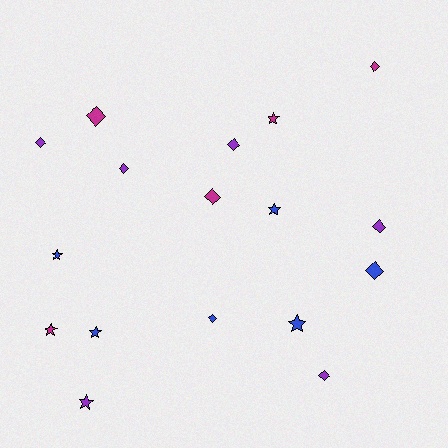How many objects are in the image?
There are 17 objects.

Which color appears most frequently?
Blue, with 6 objects.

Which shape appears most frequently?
Diamond, with 10 objects.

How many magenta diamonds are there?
There are 3 magenta diamonds.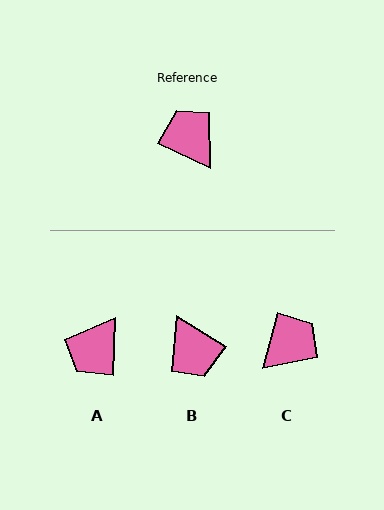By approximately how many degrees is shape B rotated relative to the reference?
Approximately 174 degrees counter-clockwise.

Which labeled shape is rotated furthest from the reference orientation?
B, about 174 degrees away.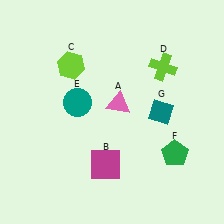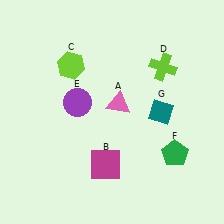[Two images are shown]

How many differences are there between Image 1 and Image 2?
There is 1 difference between the two images.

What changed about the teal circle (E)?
In Image 1, E is teal. In Image 2, it changed to purple.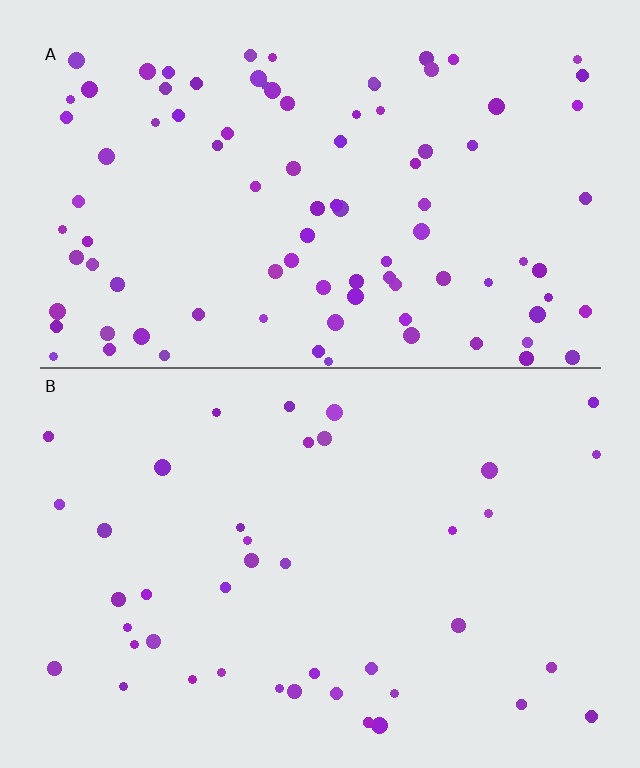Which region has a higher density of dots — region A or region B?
A (the top).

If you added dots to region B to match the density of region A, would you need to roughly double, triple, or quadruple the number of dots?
Approximately double.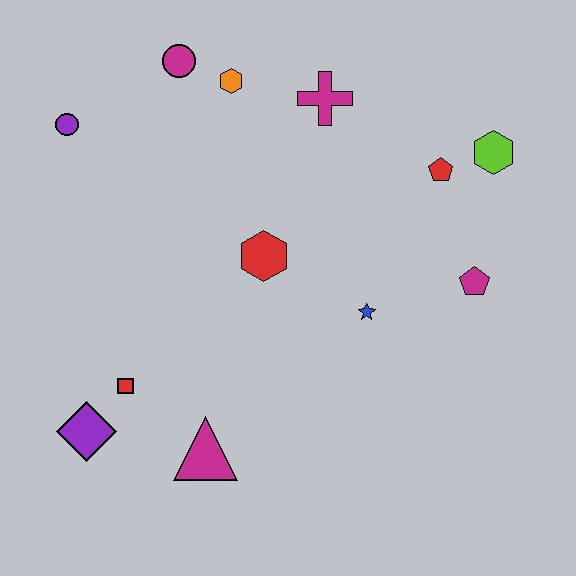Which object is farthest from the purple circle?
The magenta pentagon is farthest from the purple circle.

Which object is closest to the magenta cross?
The orange hexagon is closest to the magenta cross.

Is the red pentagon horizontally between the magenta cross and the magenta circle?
No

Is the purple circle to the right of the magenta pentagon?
No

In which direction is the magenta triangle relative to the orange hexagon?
The magenta triangle is below the orange hexagon.